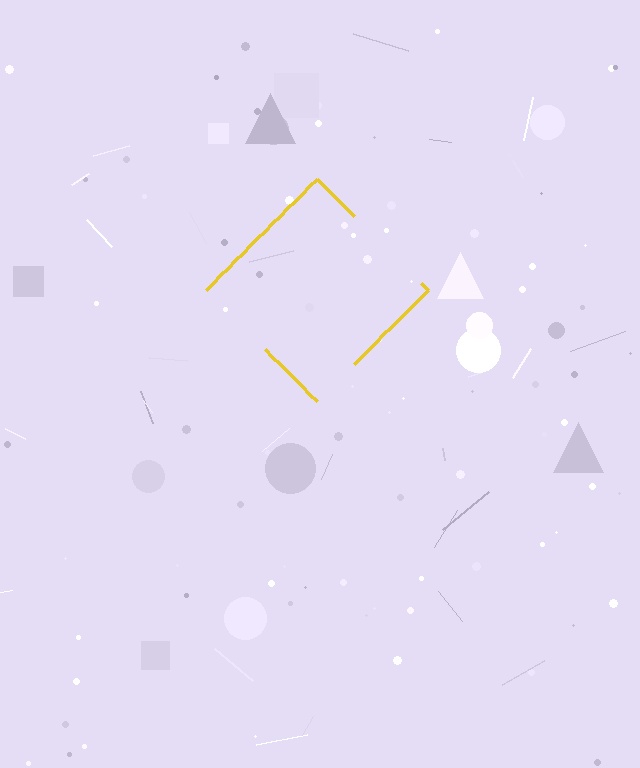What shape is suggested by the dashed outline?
The dashed outline suggests a diamond.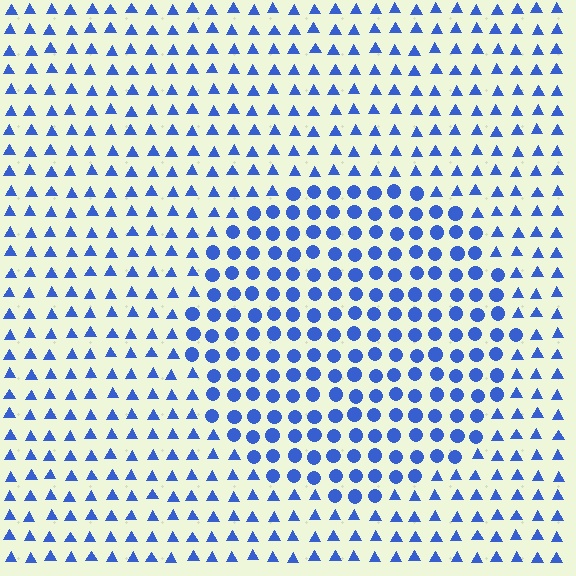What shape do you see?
I see a circle.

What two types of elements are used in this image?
The image uses circles inside the circle region and triangles outside it.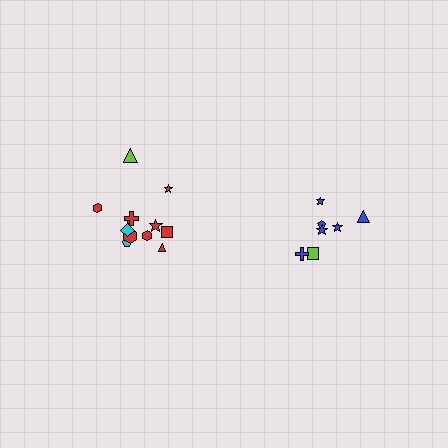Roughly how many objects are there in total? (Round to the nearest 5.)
Roughly 20 objects in total.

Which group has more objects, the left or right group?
The left group.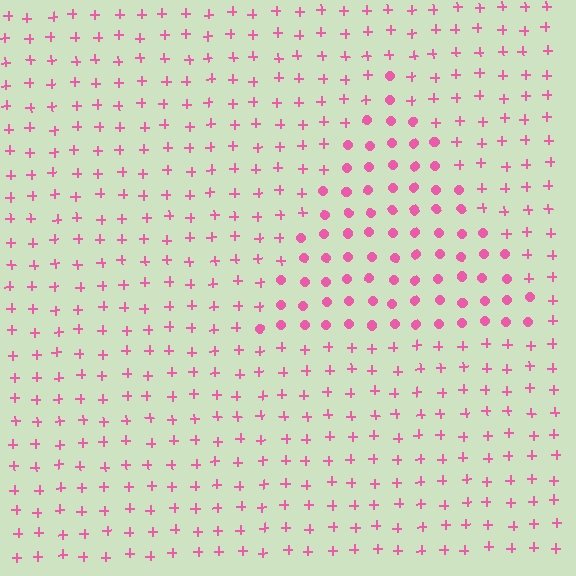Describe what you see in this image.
The image is filled with small pink elements arranged in a uniform grid. A triangle-shaped region contains circles, while the surrounding area contains plus signs. The boundary is defined purely by the change in element shape.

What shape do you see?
I see a triangle.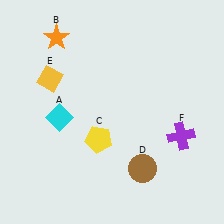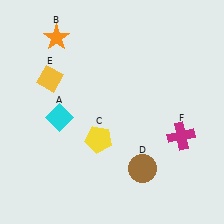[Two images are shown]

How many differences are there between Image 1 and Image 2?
There is 1 difference between the two images.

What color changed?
The cross (F) changed from purple in Image 1 to magenta in Image 2.